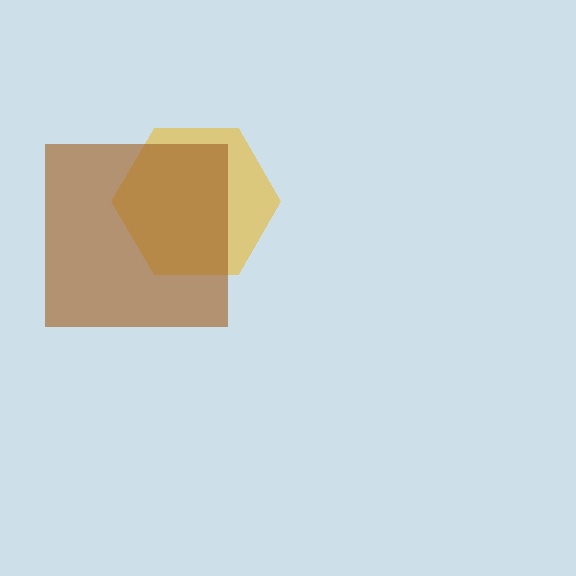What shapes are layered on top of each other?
The layered shapes are: a yellow hexagon, a brown square.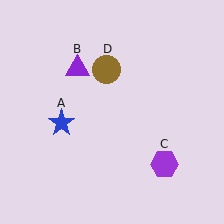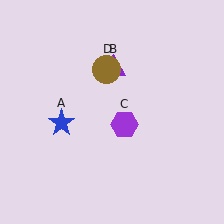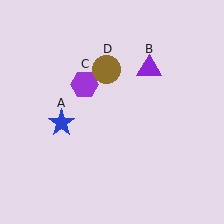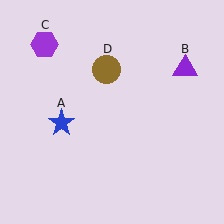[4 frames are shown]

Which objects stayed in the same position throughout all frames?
Blue star (object A) and brown circle (object D) remained stationary.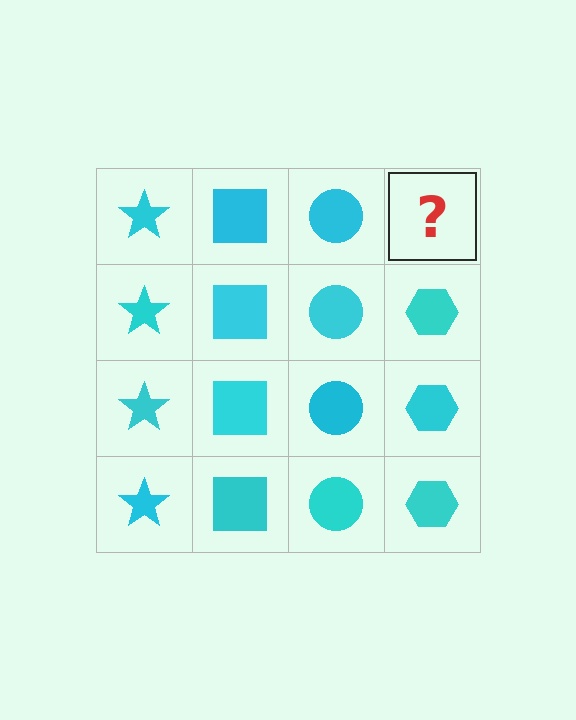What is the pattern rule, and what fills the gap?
The rule is that each column has a consistent shape. The gap should be filled with a cyan hexagon.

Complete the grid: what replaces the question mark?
The question mark should be replaced with a cyan hexagon.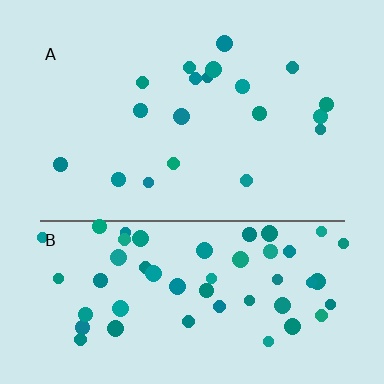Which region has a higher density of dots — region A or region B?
B (the bottom).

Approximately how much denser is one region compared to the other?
Approximately 2.9× — region B over region A.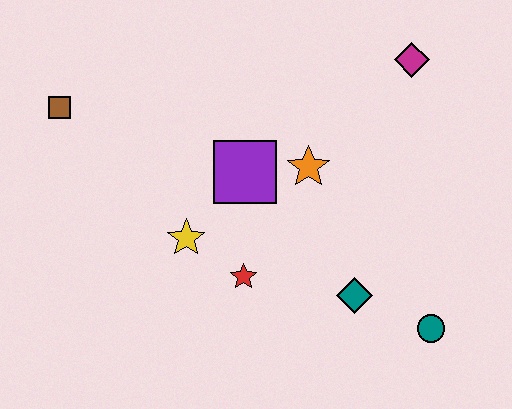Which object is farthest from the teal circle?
The brown square is farthest from the teal circle.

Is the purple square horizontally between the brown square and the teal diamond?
Yes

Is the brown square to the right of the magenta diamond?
No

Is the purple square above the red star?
Yes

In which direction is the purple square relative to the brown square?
The purple square is to the right of the brown square.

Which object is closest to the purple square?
The orange star is closest to the purple square.